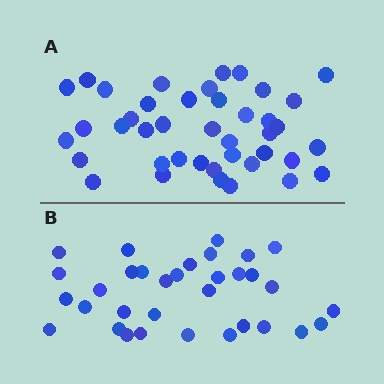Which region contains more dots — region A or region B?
Region A (the top region) has more dots.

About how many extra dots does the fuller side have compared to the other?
Region A has roughly 8 or so more dots than region B.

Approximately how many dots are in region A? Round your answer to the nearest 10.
About 40 dots. (The exact count is 41, which rounds to 40.)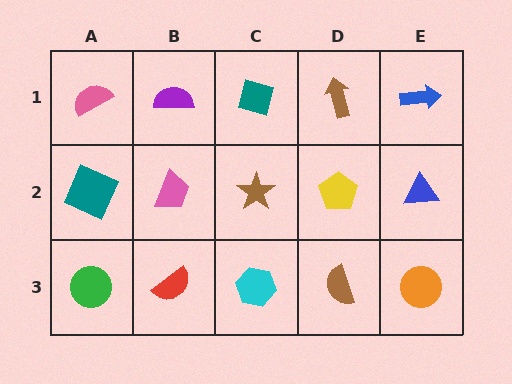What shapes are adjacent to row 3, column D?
A yellow pentagon (row 2, column D), a cyan hexagon (row 3, column C), an orange circle (row 3, column E).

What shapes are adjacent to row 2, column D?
A brown arrow (row 1, column D), a brown semicircle (row 3, column D), a brown star (row 2, column C), a blue triangle (row 2, column E).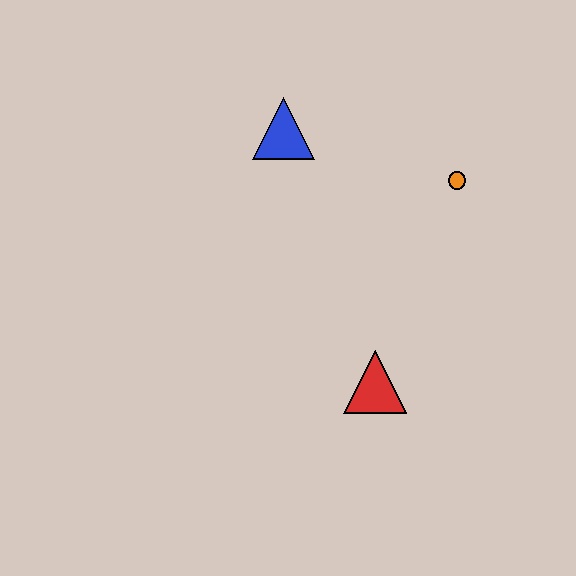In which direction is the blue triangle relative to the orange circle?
The blue triangle is to the left of the orange circle.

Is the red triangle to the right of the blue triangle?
Yes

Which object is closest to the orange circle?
The blue triangle is closest to the orange circle.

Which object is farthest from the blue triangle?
The red triangle is farthest from the blue triangle.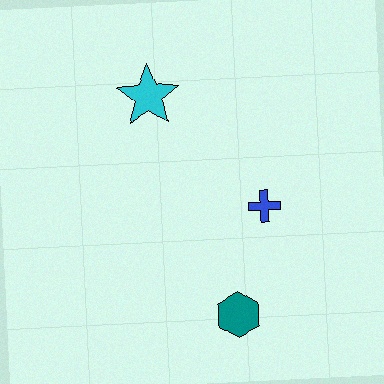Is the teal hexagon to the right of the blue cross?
No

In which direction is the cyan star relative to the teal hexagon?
The cyan star is above the teal hexagon.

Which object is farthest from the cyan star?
The teal hexagon is farthest from the cyan star.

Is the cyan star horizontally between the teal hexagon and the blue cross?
No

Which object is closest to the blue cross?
The teal hexagon is closest to the blue cross.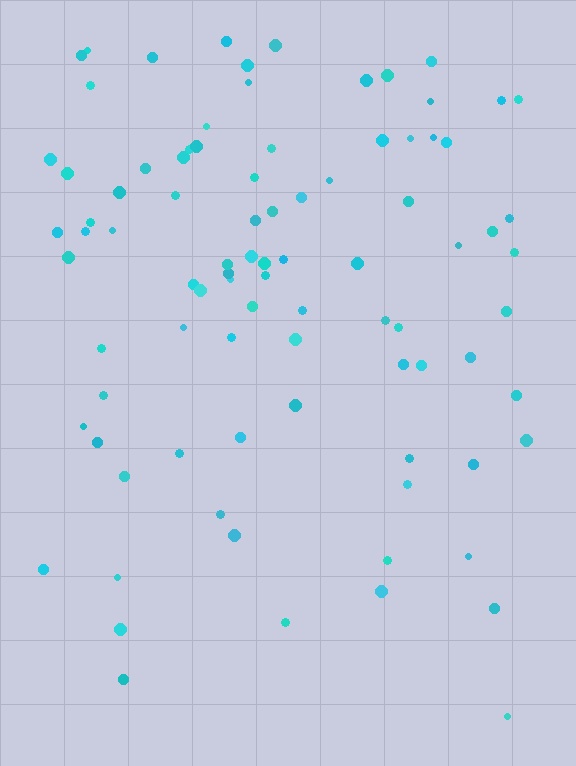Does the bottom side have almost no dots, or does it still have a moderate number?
Still a moderate number, just noticeably fewer than the top.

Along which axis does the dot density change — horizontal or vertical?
Vertical.